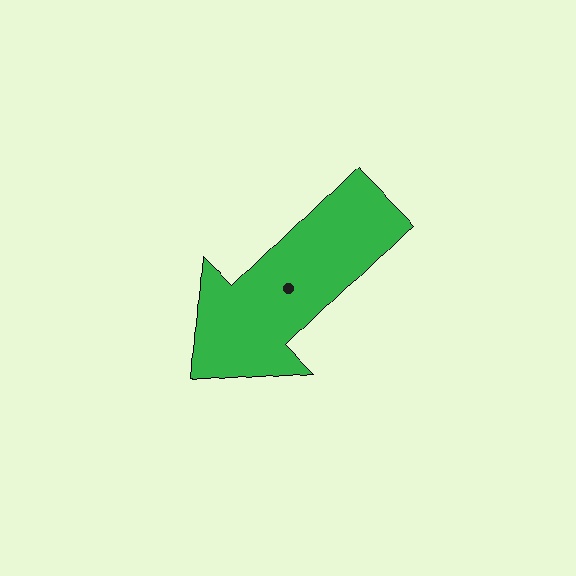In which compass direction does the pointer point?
Southwest.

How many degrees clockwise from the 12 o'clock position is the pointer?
Approximately 225 degrees.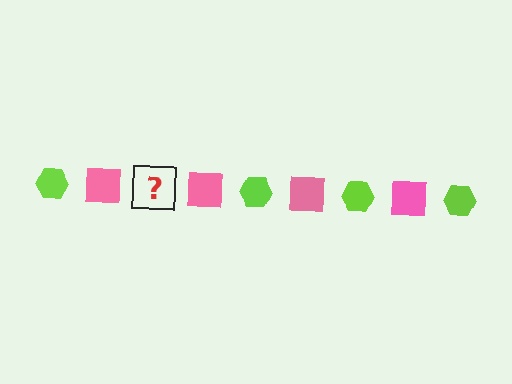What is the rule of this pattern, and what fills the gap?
The rule is that the pattern alternates between lime hexagon and pink square. The gap should be filled with a lime hexagon.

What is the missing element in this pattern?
The missing element is a lime hexagon.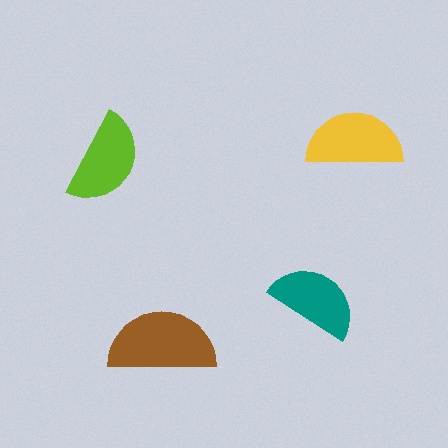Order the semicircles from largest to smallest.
the brown one, the yellow one, the lime one, the teal one.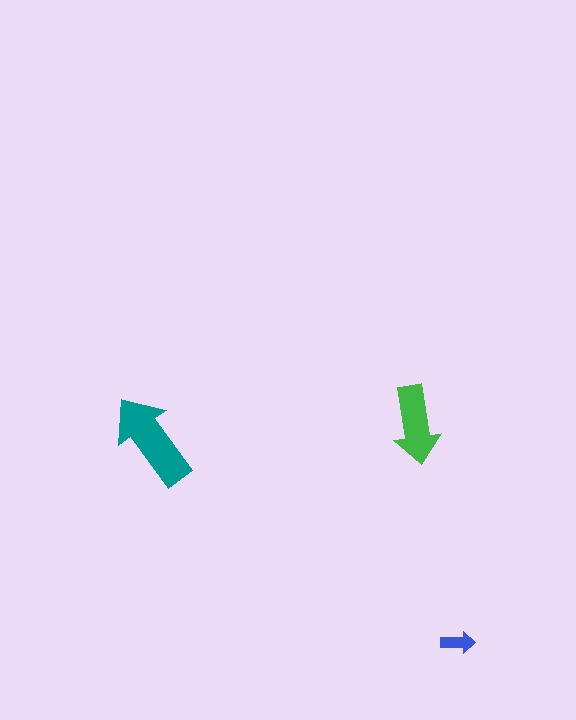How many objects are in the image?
There are 3 objects in the image.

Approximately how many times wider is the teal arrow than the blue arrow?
About 3 times wider.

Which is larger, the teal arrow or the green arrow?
The teal one.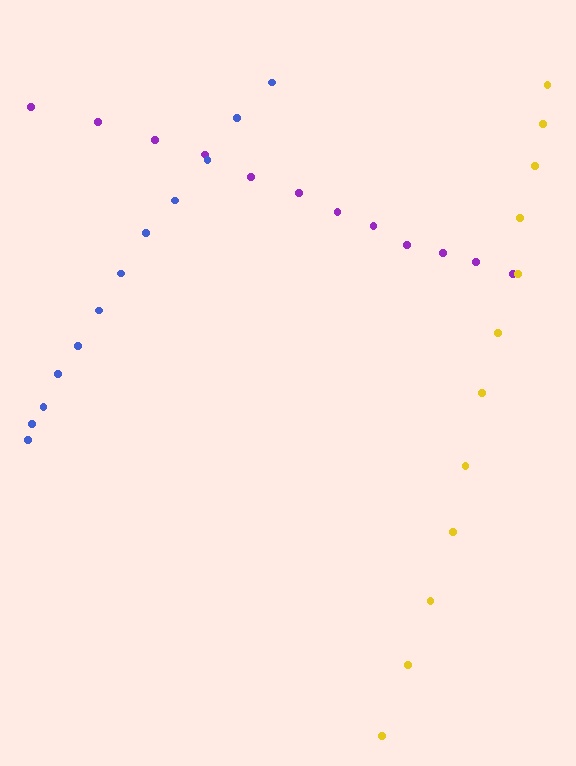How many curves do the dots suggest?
There are 3 distinct paths.